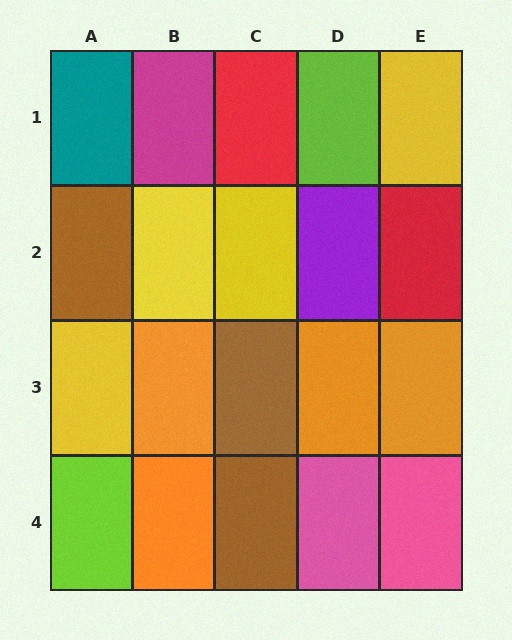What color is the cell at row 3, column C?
Brown.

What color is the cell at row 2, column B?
Yellow.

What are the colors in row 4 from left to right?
Lime, orange, brown, pink, pink.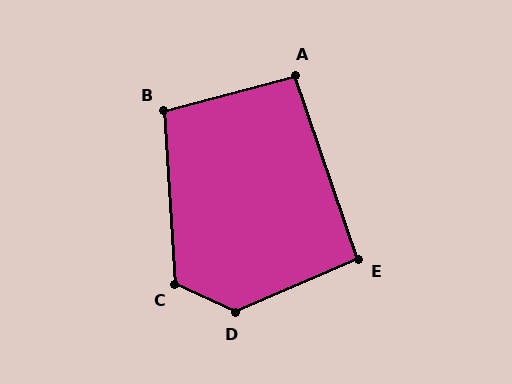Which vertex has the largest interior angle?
D, at approximately 131 degrees.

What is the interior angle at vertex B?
Approximately 101 degrees (obtuse).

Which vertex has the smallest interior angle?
A, at approximately 94 degrees.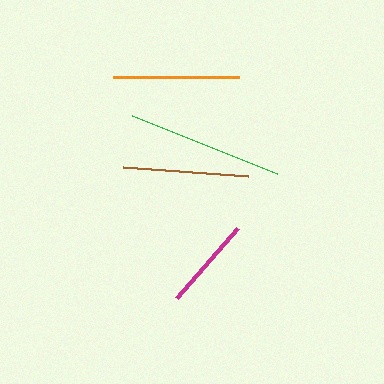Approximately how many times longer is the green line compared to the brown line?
The green line is approximately 1.2 times the length of the brown line.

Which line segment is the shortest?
The magenta line is the shortest at approximately 93 pixels.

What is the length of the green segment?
The green segment is approximately 156 pixels long.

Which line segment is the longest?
The green line is the longest at approximately 156 pixels.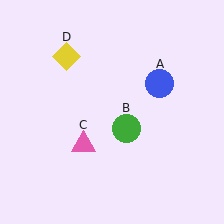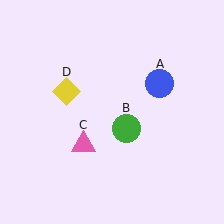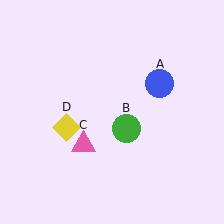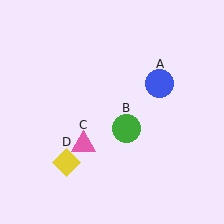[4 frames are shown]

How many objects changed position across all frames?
1 object changed position: yellow diamond (object D).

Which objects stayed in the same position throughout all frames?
Blue circle (object A) and green circle (object B) and pink triangle (object C) remained stationary.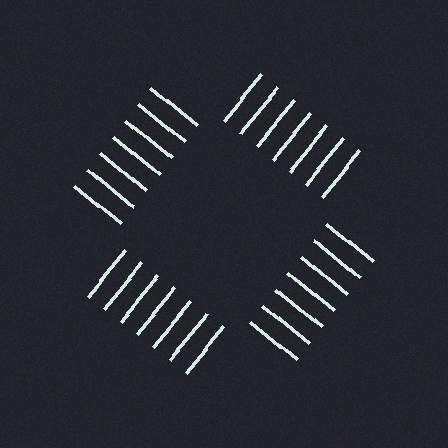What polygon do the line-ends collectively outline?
An illusory square — the line segments terminate on its edges but no continuous stroke is drawn.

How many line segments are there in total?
28 — 7 along each of the 4 edges.